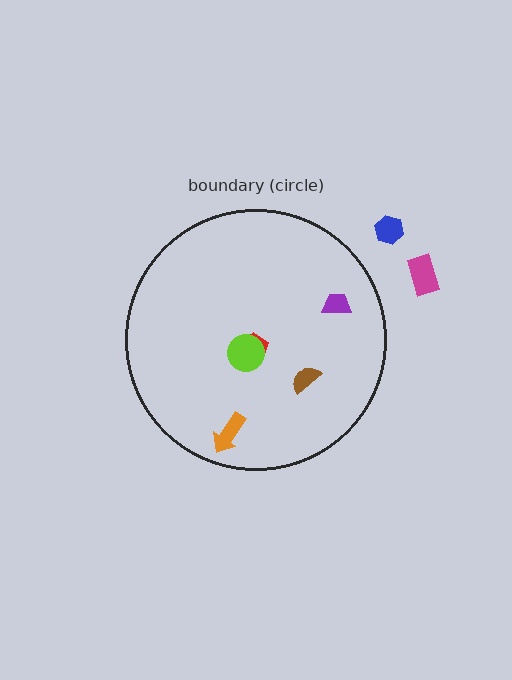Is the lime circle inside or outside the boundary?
Inside.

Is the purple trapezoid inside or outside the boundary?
Inside.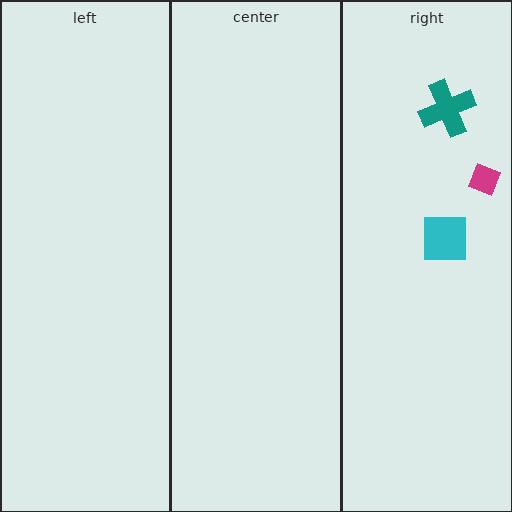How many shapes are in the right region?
3.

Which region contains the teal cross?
The right region.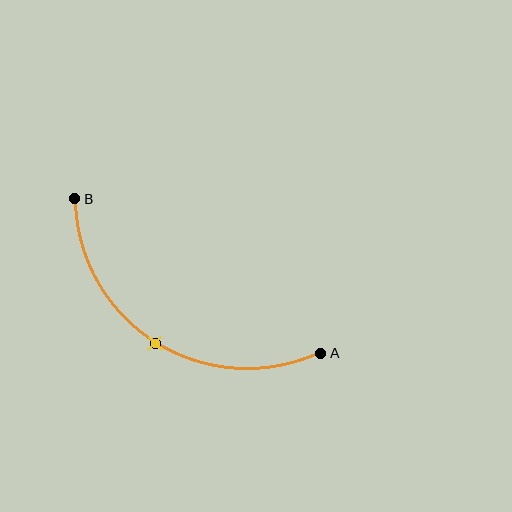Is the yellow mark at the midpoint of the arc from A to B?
Yes. The yellow mark lies on the arc at equal arc-length from both A and B — it is the arc midpoint.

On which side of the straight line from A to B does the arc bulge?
The arc bulges below the straight line connecting A and B.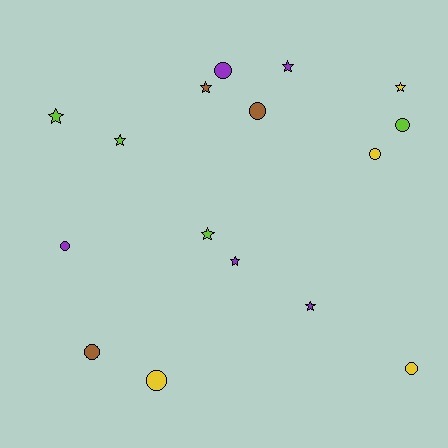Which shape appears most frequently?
Circle, with 8 objects.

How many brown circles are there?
There are 2 brown circles.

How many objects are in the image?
There are 16 objects.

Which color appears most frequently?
Purple, with 5 objects.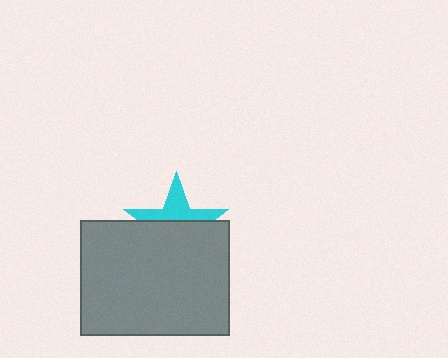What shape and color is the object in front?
The object in front is a gray rectangle.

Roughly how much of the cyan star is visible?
A small part of it is visible (roughly 40%).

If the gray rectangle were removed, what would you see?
You would see the complete cyan star.